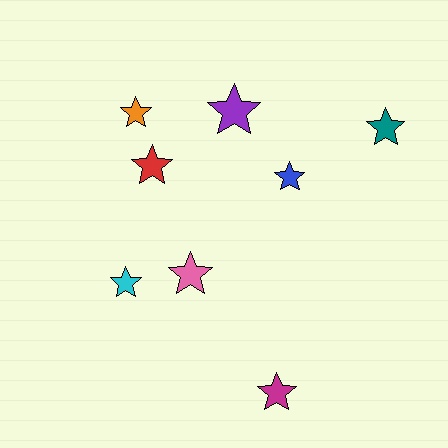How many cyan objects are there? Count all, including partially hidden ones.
There is 1 cyan object.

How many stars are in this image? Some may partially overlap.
There are 8 stars.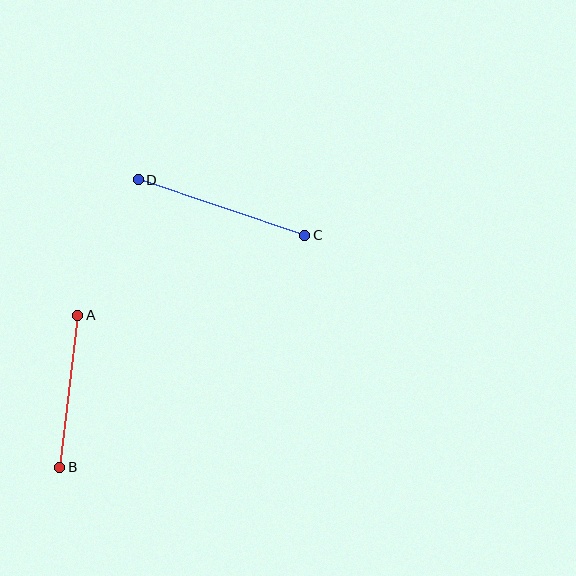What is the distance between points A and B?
The distance is approximately 153 pixels.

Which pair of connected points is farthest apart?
Points C and D are farthest apart.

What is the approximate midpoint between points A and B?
The midpoint is at approximately (69, 391) pixels.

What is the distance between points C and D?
The distance is approximately 175 pixels.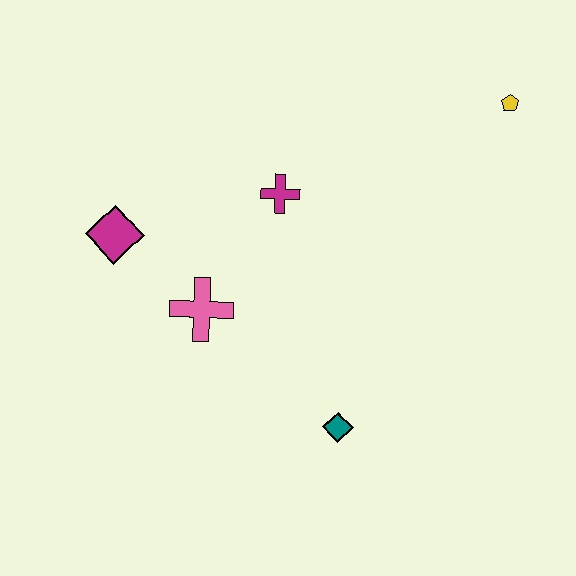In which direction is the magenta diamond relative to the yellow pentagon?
The magenta diamond is to the left of the yellow pentagon.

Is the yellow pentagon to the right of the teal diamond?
Yes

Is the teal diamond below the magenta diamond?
Yes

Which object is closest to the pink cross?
The magenta diamond is closest to the pink cross.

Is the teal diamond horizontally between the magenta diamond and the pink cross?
No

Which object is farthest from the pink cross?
The yellow pentagon is farthest from the pink cross.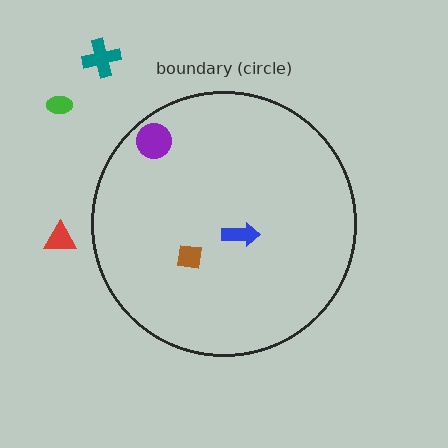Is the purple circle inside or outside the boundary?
Inside.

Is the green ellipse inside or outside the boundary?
Outside.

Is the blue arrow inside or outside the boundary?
Inside.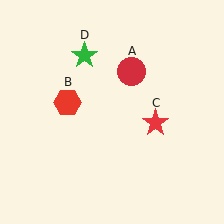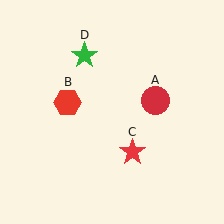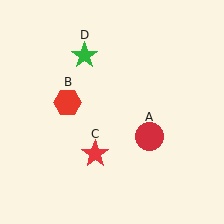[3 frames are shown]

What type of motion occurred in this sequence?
The red circle (object A), red star (object C) rotated clockwise around the center of the scene.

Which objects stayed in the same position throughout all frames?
Red hexagon (object B) and green star (object D) remained stationary.